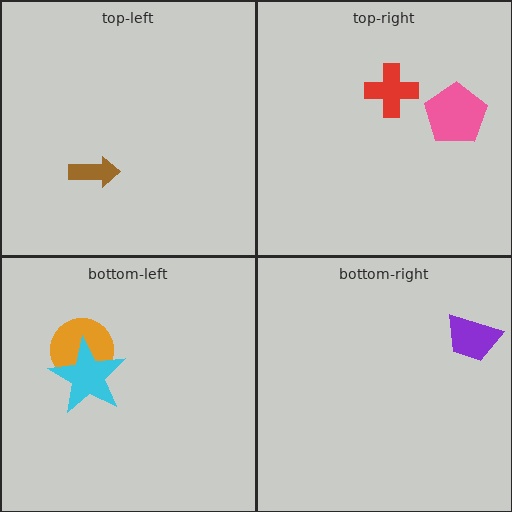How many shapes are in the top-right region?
2.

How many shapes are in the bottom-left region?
2.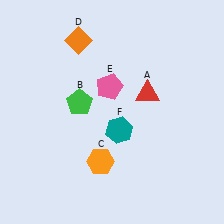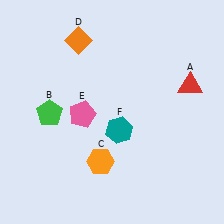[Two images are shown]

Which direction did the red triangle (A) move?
The red triangle (A) moved right.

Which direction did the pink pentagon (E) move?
The pink pentagon (E) moved down.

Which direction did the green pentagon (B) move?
The green pentagon (B) moved left.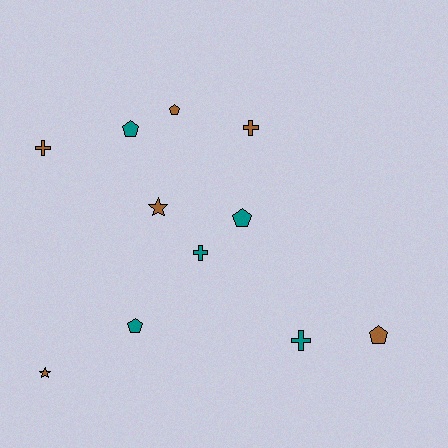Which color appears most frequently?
Brown, with 6 objects.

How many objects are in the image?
There are 11 objects.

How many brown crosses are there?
There are 2 brown crosses.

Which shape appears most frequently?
Pentagon, with 5 objects.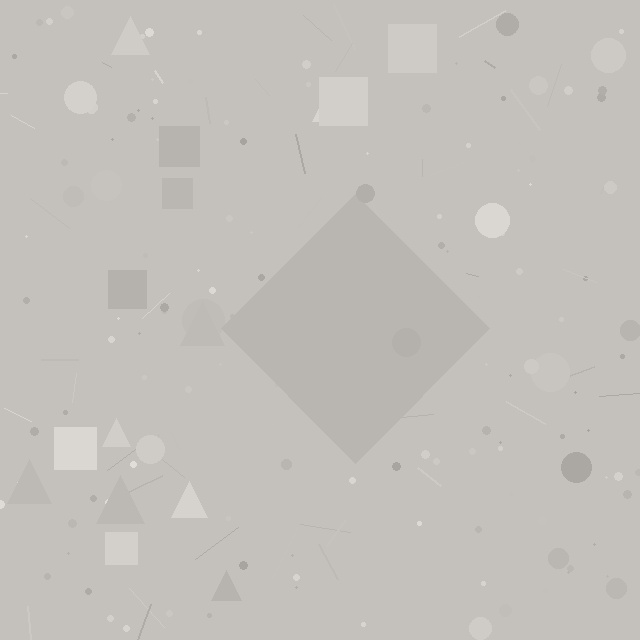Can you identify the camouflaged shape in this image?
The camouflaged shape is a diamond.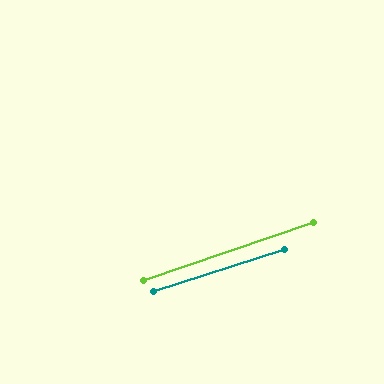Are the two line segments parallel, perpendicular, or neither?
Parallel — their directions differ by only 1.1°.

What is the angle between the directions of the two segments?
Approximately 1 degree.